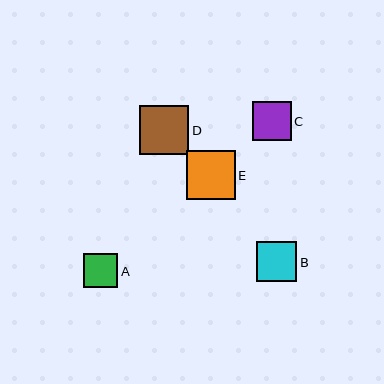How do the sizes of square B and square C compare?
Square B and square C are approximately the same size.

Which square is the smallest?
Square A is the smallest with a size of approximately 34 pixels.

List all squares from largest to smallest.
From largest to smallest: E, D, B, C, A.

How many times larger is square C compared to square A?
Square C is approximately 1.1 times the size of square A.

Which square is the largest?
Square E is the largest with a size of approximately 49 pixels.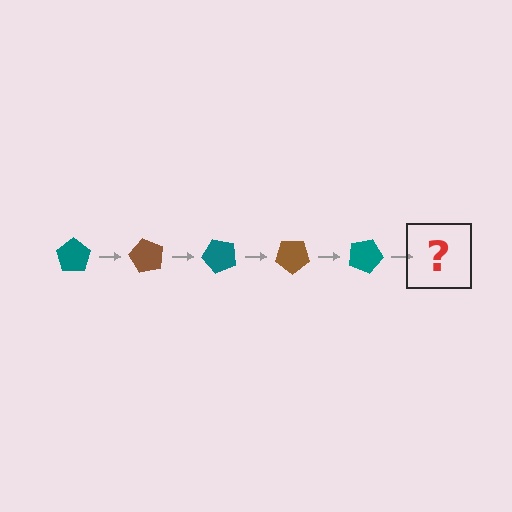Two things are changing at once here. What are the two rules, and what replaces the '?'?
The two rules are that it rotates 60 degrees each step and the color cycles through teal and brown. The '?' should be a brown pentagon, rotated 300 degrees from the start.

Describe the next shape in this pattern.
It should be a brown pentagon, rotated 300 degrees from the start.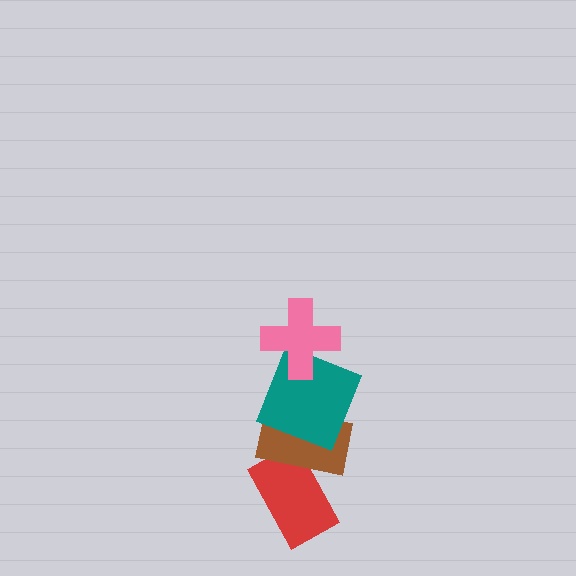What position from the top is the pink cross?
The pink cross is 1st from the top.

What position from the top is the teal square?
The teal square is 2nd from the top.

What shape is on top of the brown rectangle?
The teal square is on top of the brown rectangle.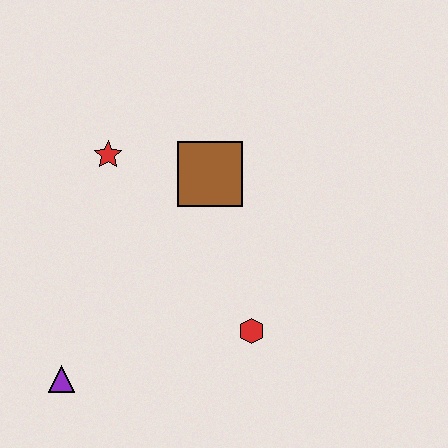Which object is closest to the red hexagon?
The brown square is closest to the red hexagon.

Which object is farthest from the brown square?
The purple triangle is farthest from the brown square.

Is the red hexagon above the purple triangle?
Yes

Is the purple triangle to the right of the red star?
No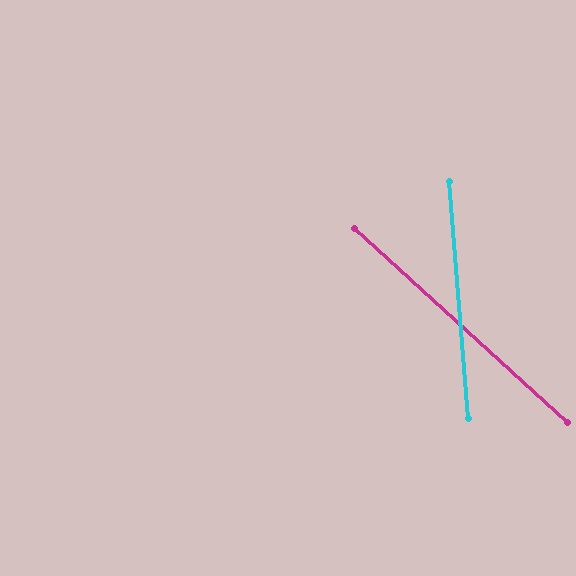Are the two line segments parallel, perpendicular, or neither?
Neither parallel nor perpendicular — they differ by about 43°.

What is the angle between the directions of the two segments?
Approximately 43 degrees.